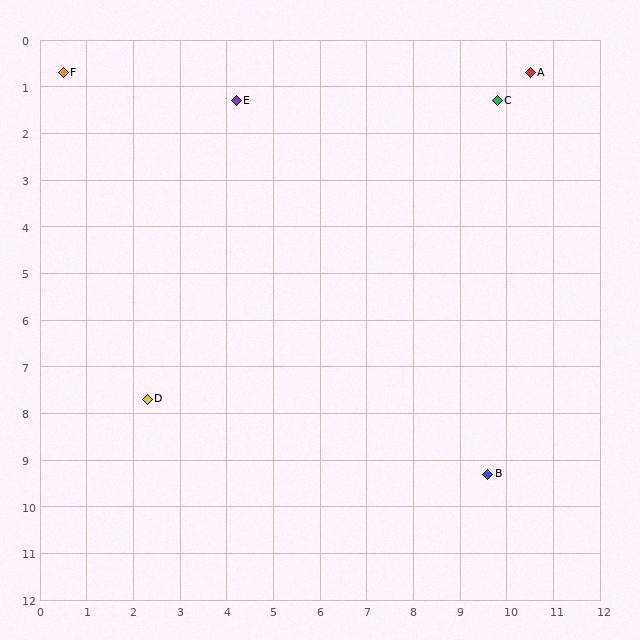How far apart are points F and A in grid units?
Points F and A are about 10.0 grid units apart.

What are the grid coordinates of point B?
Point B is at approximately (9.6, 9.3).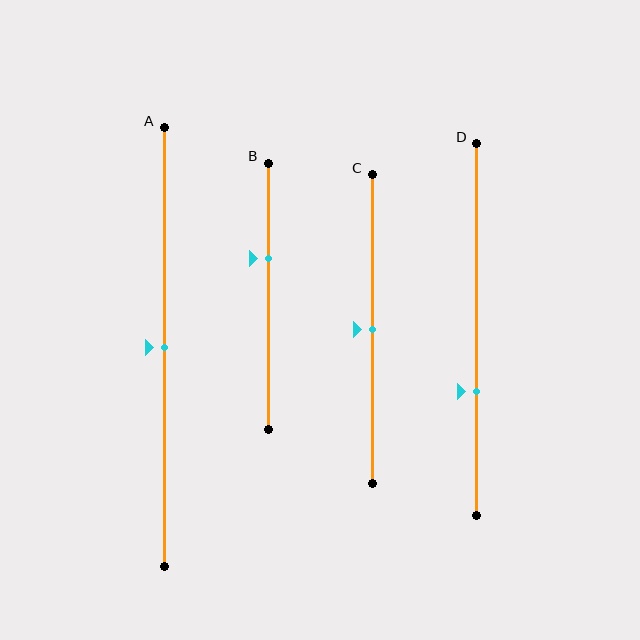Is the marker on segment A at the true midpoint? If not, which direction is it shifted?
Yes, the marker on segment A is at the true midpoint.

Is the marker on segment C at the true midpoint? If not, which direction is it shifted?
Yes, the marker on segment C is at the true midpoint.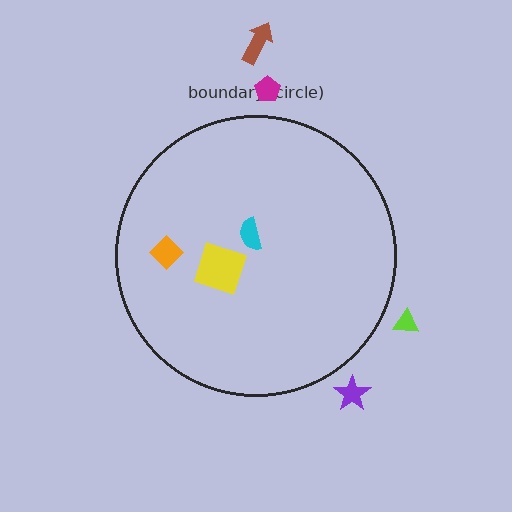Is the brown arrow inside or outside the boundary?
Outside.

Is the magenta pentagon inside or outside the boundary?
Outside.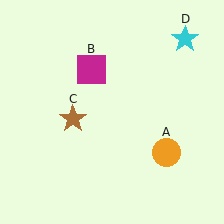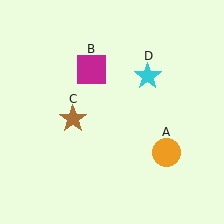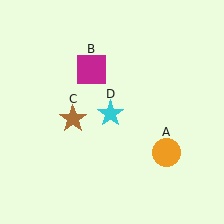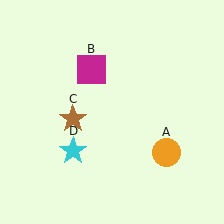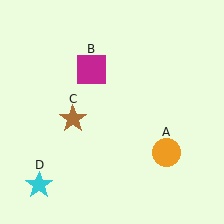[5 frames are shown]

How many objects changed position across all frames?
1 object changed position: cyan star (object D).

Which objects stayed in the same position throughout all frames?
Orange circle (object A) and magenta square (object B) and brown star (object C) remained stationary.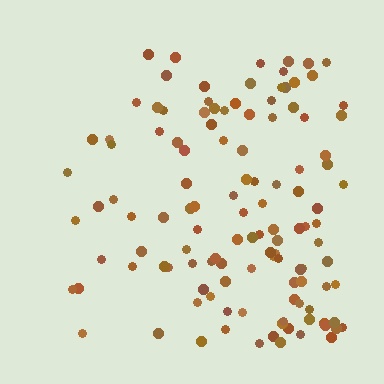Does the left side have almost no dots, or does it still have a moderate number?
Still a moderate number, just noticeably fewer than the right.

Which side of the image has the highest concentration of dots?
The right.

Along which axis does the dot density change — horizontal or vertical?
Horizontal.